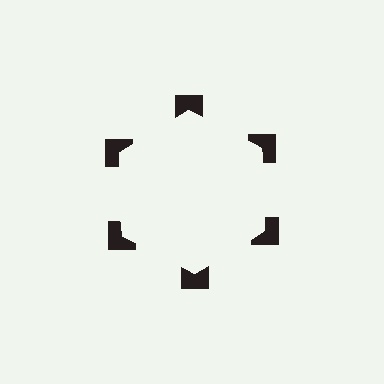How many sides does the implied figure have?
6 sides.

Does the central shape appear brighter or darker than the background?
It typically appears slightly brighter than the background, even though no actual brightness change is drawn.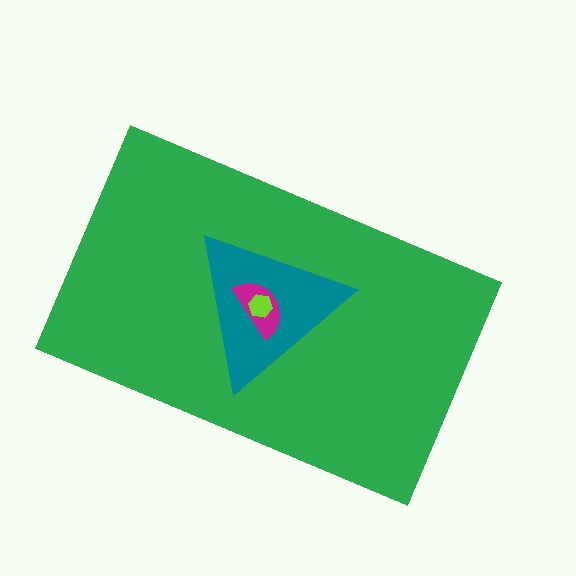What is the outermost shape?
The green rectangle.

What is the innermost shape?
The lime hexagon.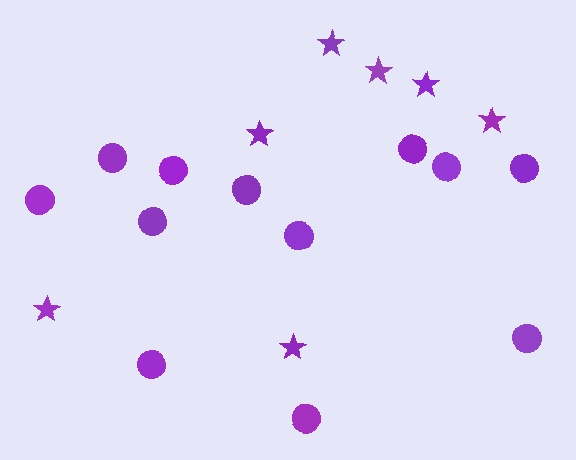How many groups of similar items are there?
There are 2 groups: one group of circles (12) and one group of stars (7).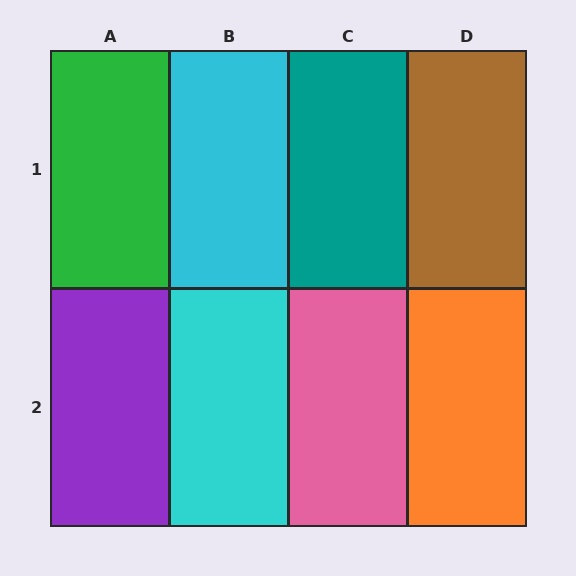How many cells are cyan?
2 cells are cyan.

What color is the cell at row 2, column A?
Purple.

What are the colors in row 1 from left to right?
Green, cyan, teal, brown.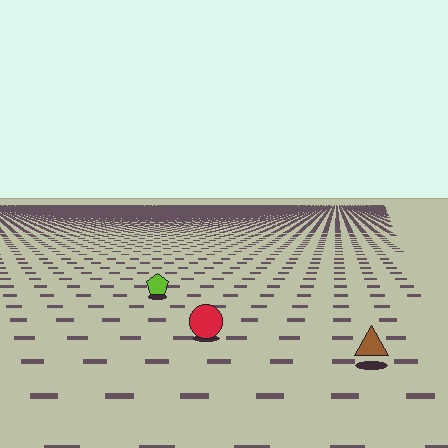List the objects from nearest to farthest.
From nearest to farthest: the brown triangle, the red circle, the lime pentagon.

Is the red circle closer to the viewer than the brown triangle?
No. The brown triangle is closer — you can tell from the texture gradient: the ground texture is coarser near it.